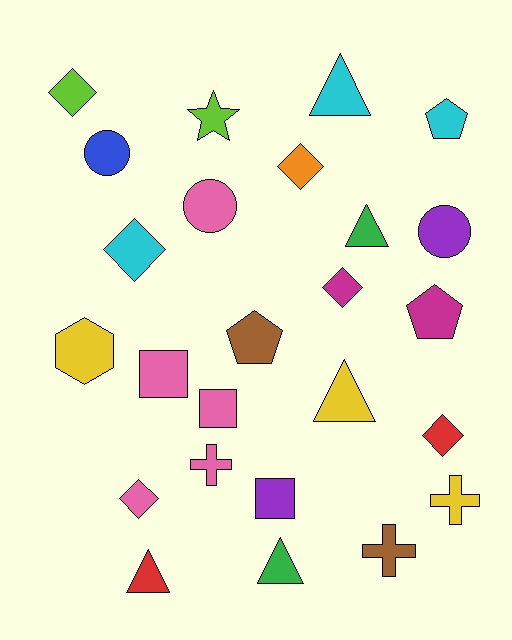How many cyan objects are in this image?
There are 3 cyan objects.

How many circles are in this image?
There are 3 circles.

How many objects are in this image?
There are 25 objects.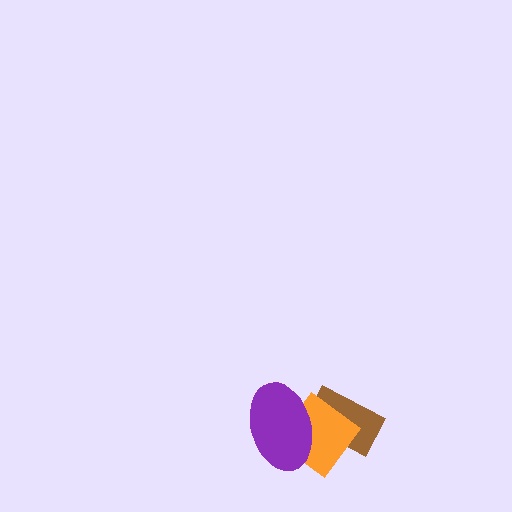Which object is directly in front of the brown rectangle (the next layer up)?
The orange diamond is directly in front of the brown rectangle.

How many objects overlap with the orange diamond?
2 objects overlap with the orange diamond.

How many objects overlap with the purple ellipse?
2 objects overlap with the purple ellipse.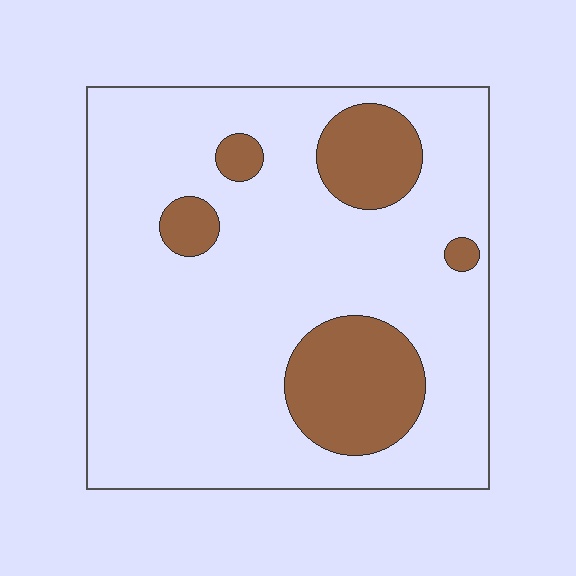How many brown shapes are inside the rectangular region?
5.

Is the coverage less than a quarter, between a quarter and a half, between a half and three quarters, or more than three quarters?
Less than a quarter.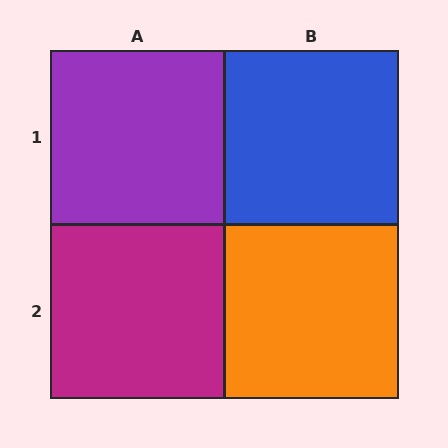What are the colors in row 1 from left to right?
Purple, blue.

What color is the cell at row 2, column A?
Magenta.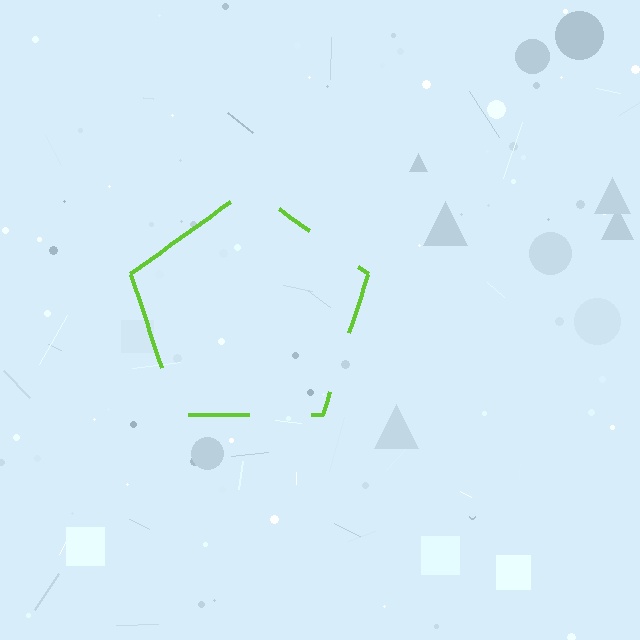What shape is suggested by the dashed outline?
The dashed outline suggests a pentagon.